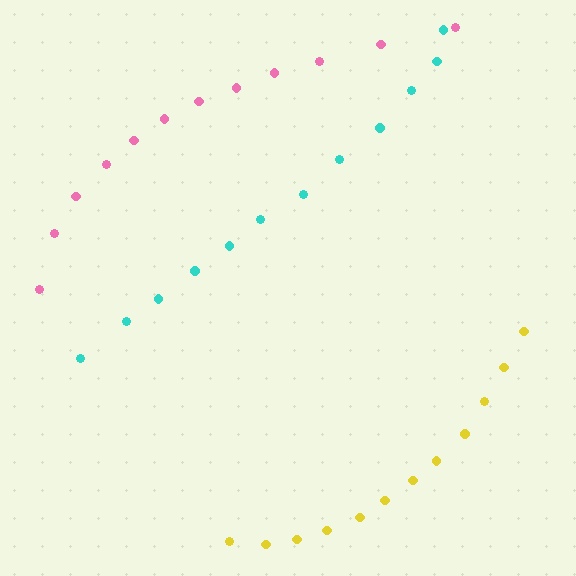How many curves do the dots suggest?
There are 3 distinct paths.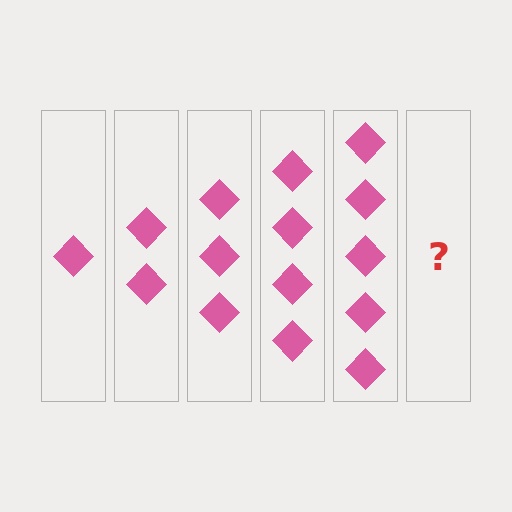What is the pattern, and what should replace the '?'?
The pattern is that each step adds one more diamond. The '?' should be 6 diamonds.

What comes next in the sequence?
The next element should be 6 diamonds.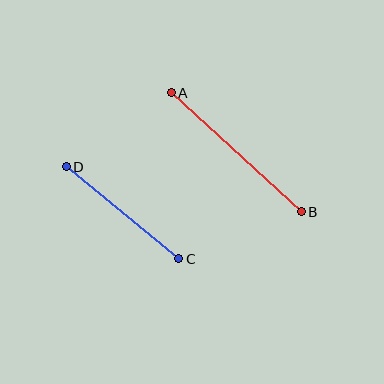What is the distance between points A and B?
The distance is approximately 176 pixels.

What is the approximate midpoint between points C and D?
The midpoint is at approximately (123, 213) pixels.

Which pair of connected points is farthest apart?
Points A and B are farthest apart.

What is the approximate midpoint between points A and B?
The midpoint is at approximately (236, 152) pixels.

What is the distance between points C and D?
The distance is approximately 145 pixels.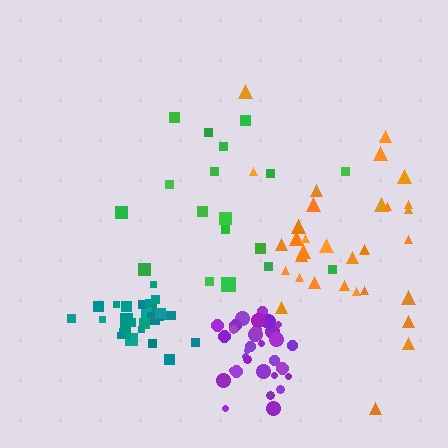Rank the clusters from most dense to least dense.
teal, purple, green, orange.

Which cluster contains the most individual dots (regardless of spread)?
Purple (34).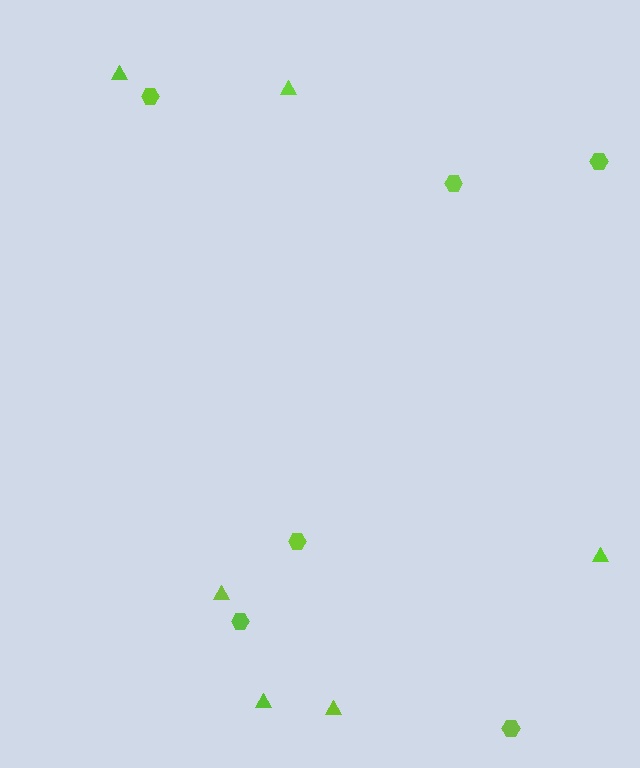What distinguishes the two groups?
There are 2 groups: one group of triangles (6) and one group of hexagons (6).